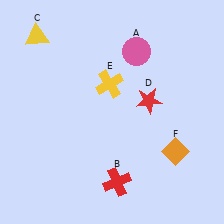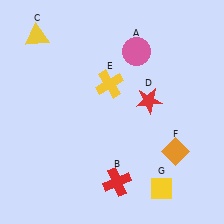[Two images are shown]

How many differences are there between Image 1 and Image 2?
There is 1 difference between the two images.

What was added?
A yellow diamond (G) was added in Image 2.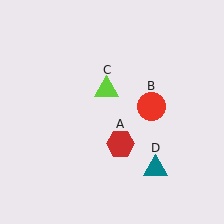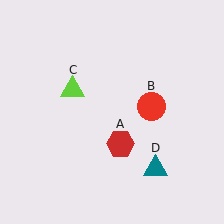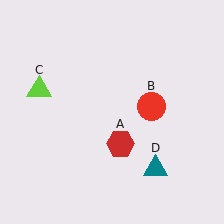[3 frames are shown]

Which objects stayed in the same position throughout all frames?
Red hexagon (object A) and red circle (object B) and teal triangle (object D) remained stationary.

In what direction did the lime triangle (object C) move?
The lime triangle (object C) moved left.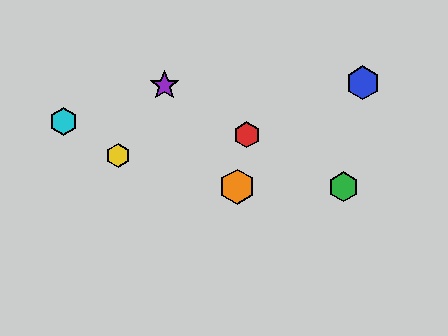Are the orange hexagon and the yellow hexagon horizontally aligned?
No, the orange hexagon is at y≈187 and the yellow hexagon is at y≈155.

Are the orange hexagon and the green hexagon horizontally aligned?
Yes, both are at y≈187.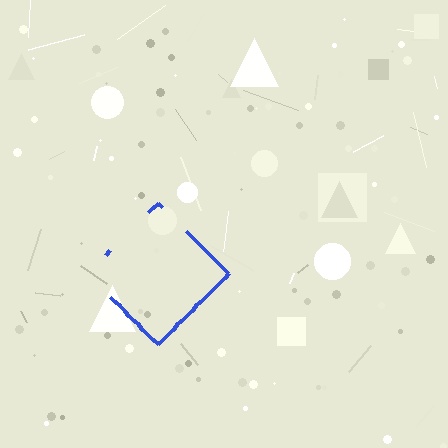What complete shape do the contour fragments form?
The contour fragments form a diamond.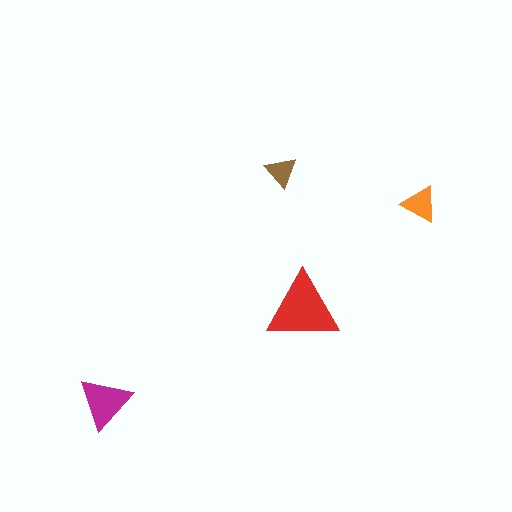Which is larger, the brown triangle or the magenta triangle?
The magenta one.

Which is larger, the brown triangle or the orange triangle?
The orange one.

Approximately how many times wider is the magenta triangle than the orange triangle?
About 1.5 times wider.